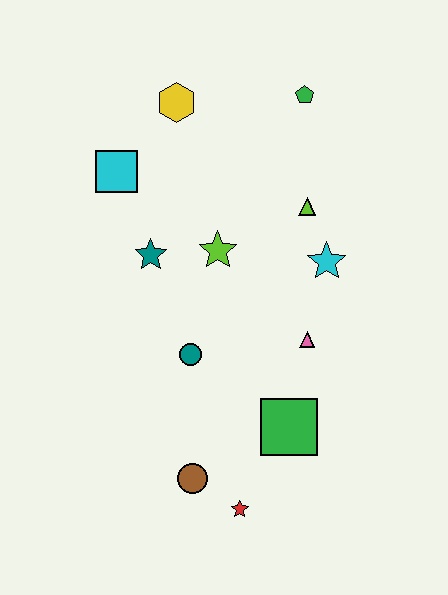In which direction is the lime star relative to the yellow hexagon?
The lime star is below the yellow hexagon.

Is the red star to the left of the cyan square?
No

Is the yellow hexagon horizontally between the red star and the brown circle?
No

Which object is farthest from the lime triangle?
The red star is farthest from the lime triangle.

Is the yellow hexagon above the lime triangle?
Yes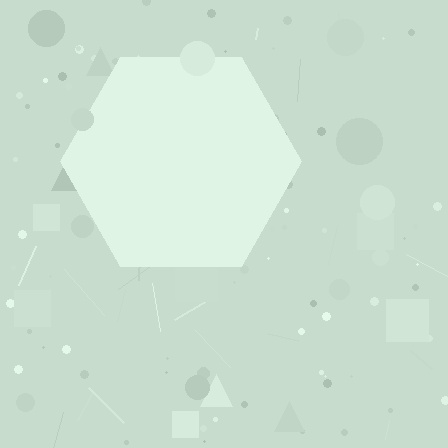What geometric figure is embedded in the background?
A hexagon is embedded in the background.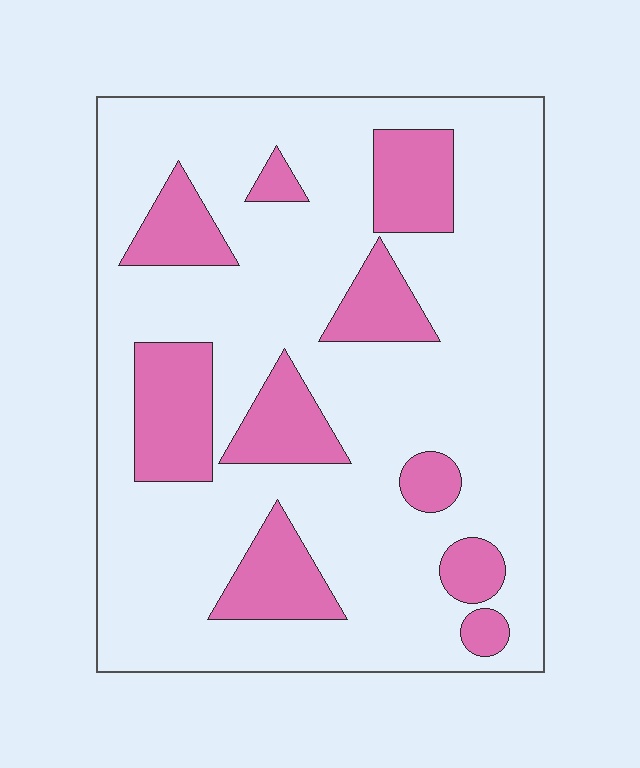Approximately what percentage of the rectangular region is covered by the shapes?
Approximately 25%.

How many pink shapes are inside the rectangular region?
10.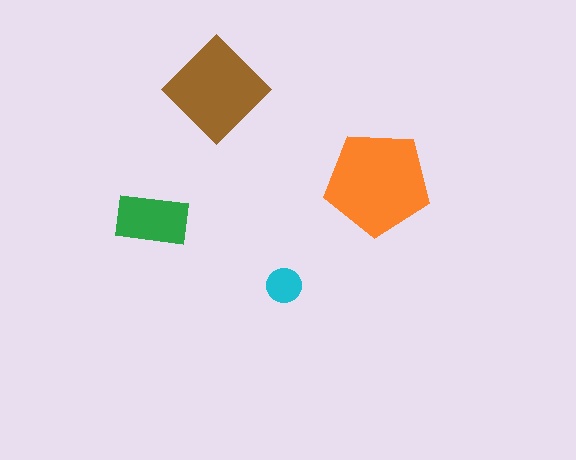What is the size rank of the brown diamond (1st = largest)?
2nd.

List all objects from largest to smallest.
The orange pentagon, the brown diamond, the green rectangle, the cyan circle.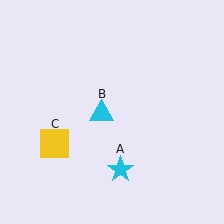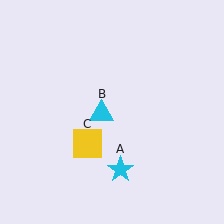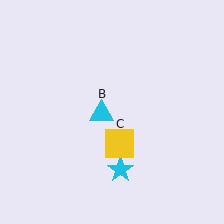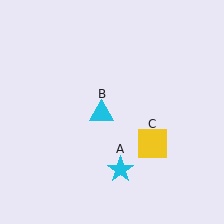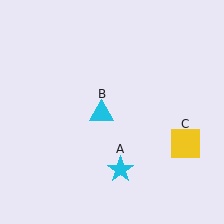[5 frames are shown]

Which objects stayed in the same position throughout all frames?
Cyan star (object A) and cyan triangle (object B) remained stationary.